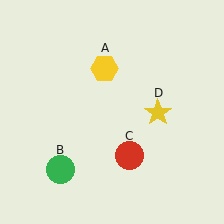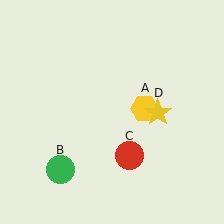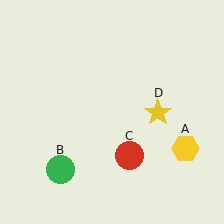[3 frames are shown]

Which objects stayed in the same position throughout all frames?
Green circle (object B) and red circle (object C) and yellow star (object D) remained stationary.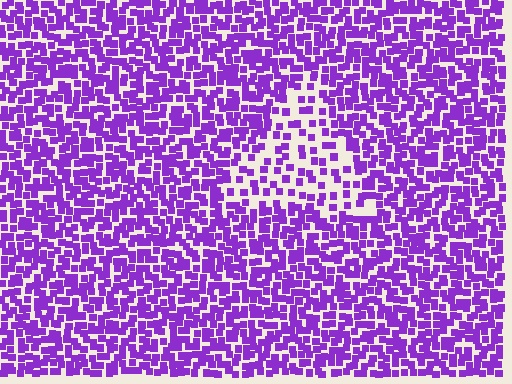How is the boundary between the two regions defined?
The boundary is defined by a change in element density (approximately 2.2x ratio). All elements are the same color, size, and shape.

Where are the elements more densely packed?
The elements are more densely packed outside the triangle boundary.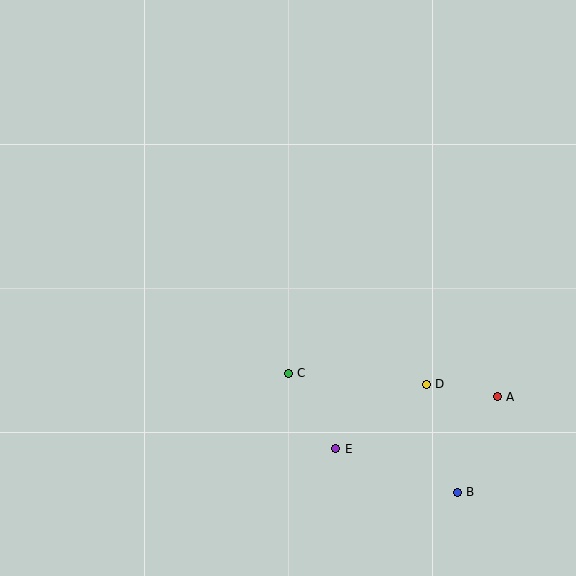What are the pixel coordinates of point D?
Point D is at (426, 384).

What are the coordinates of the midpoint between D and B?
The midpoint between D and B is at (442, 438).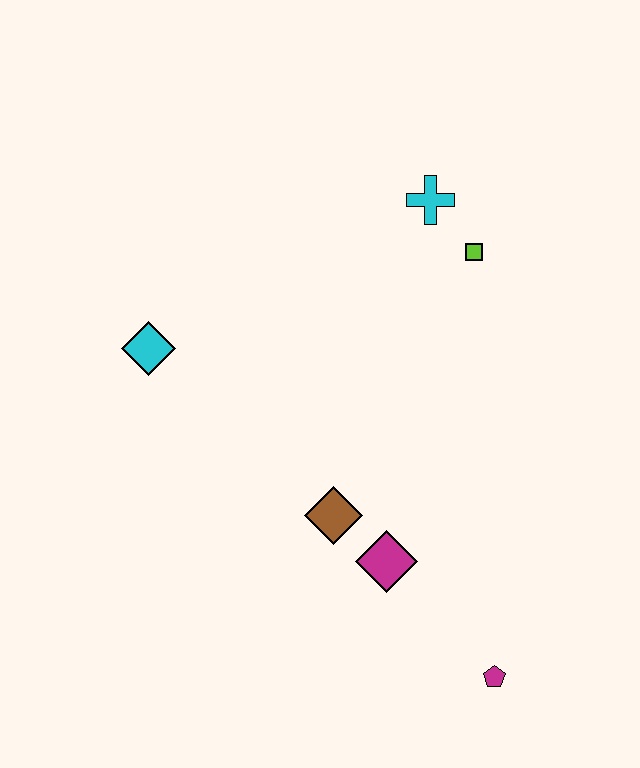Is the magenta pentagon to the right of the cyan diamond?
Yes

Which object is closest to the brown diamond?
The magenta diamond is closest to the brown diamond.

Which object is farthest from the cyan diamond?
The magenta pentagon is farthest from the cyan diamond.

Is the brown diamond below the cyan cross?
Yes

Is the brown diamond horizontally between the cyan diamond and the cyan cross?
Yes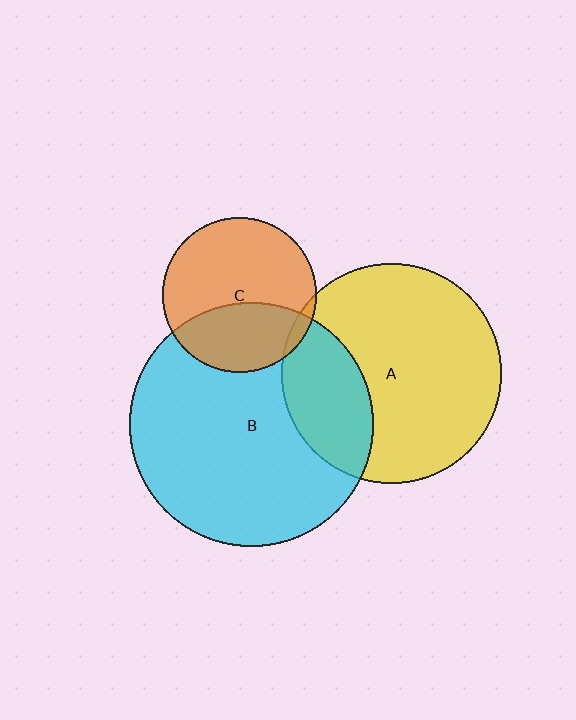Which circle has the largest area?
Circle B (cyan).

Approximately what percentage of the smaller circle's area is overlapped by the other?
Approximately 35%.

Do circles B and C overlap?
Yes.